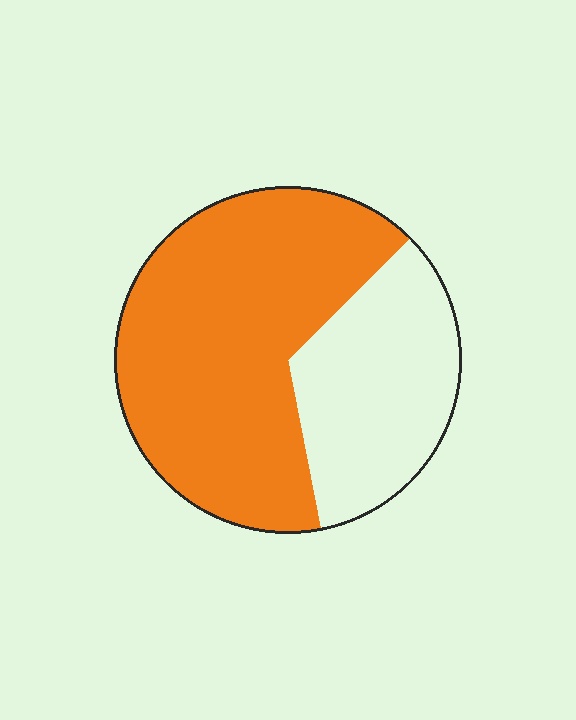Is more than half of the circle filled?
Yes.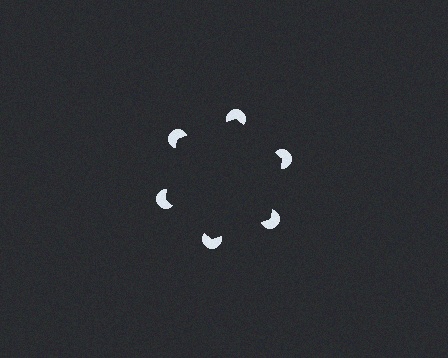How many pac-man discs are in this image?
There are 6 — one at each vertex of the illusory hexagon.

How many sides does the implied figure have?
6 sides.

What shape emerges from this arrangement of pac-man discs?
An illusory hexagon — its edges are inferred from the aligned wedge cuts in the pac-man discs, not physically drawn.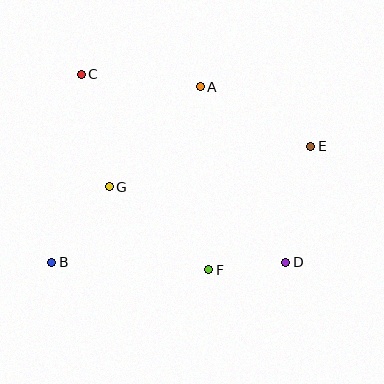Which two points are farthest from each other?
Points B and E are farthest from each other.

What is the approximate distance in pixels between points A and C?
The distance between A and C is approximately 120 pixels.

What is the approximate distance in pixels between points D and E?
The distance between D and E is approximately 119 pixels.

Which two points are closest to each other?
Points D and F are closest to each other.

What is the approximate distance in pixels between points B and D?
The distance between B and D is approximately 234 pixels.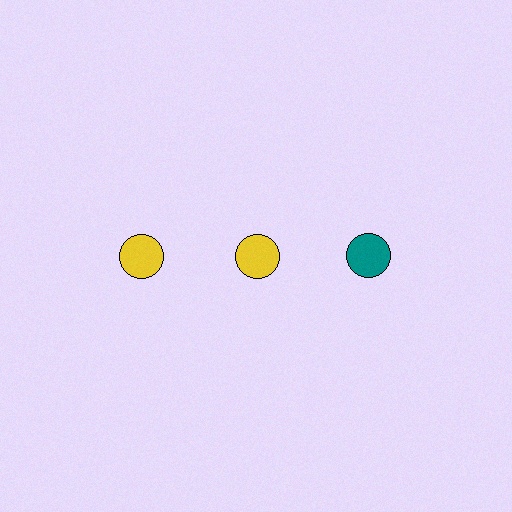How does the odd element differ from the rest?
It has a different color: teal instead of yellow.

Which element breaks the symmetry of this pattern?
The teal circle in the top row, center column breaks the symmetry. All other shapes are yellow circles.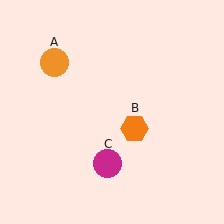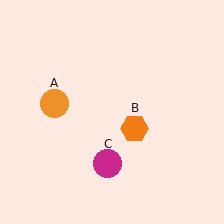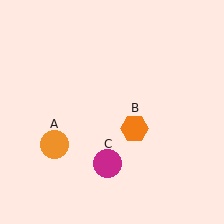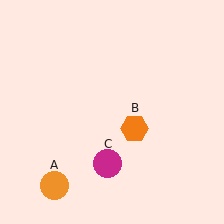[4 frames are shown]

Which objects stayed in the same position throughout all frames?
Orange hexagon (object B) and magenta circle (object C) remained stationary.